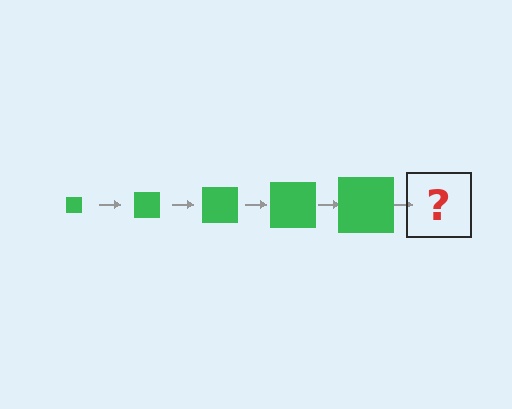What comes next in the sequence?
The next element should be a green square, larger than the previous one.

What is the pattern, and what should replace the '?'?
The pattern is that the square gets progressively larger each step. The '?' should be a green square, larger than the previous one.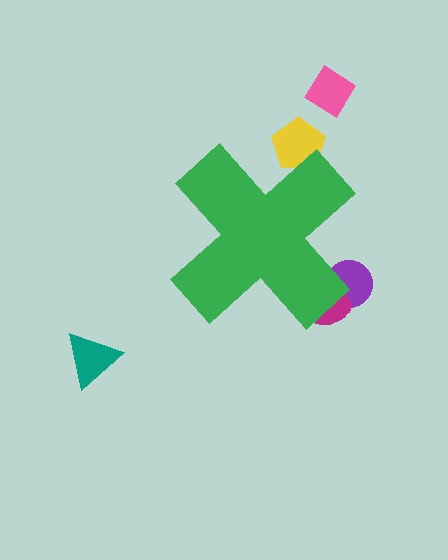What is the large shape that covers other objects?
A green cross.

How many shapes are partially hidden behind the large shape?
3 shapes are partially hidden.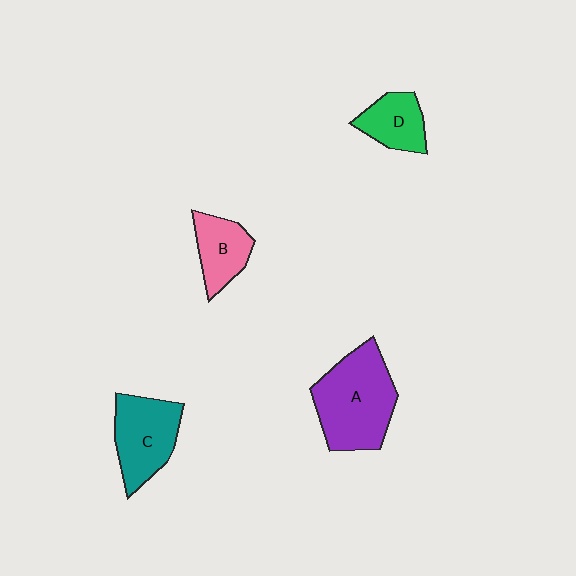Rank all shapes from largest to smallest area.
From largest to smallest: A (purple), C (teal), B (pink), D (green).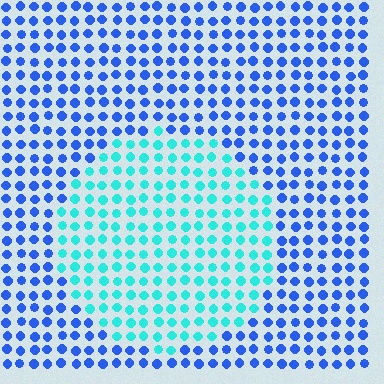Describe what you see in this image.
The image is filled with small blue elements in a uniform arrangement. A circle-shaped region is visible where the elements are tinted to a slightly different hue, forming a subtle color boundary.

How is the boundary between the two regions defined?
The boundary is defined purely by a slight shift in hue (about 48 degrees). Spacing, size, and orientation are identical on both sides.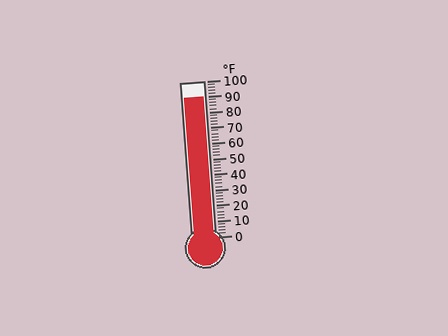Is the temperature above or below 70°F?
The temperature is above 70°F.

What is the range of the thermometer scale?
The thermometer scale ranges from 0°F to 100°F.